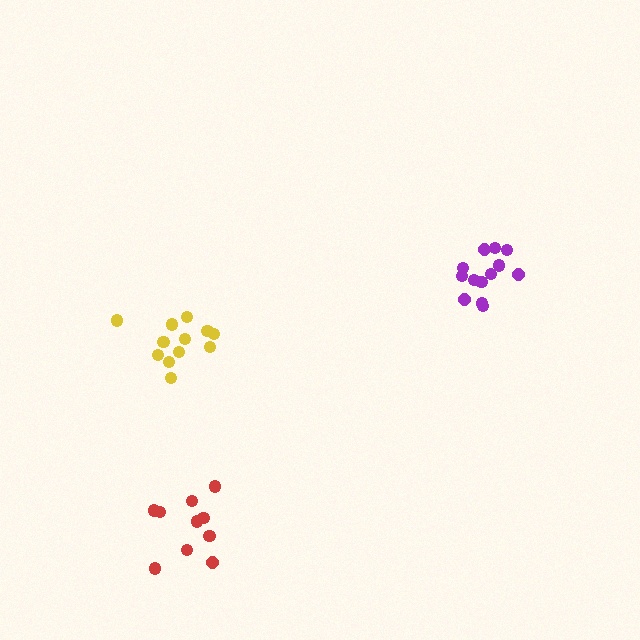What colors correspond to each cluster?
The clusters are colored: yellow, red, purple.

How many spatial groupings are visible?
There are 3 spatial groupings.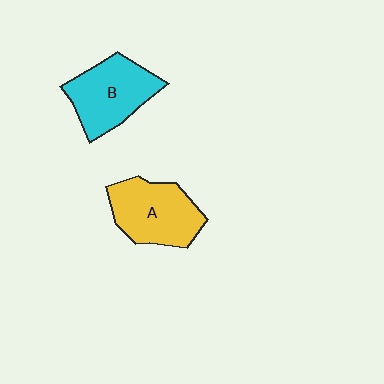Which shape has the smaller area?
Shape B (cyan).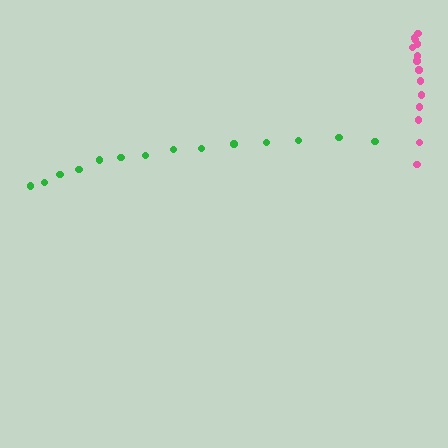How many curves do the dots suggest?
There are 2 distinct paths.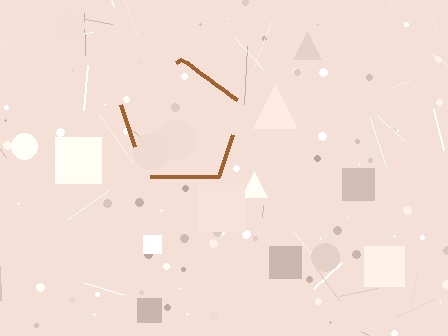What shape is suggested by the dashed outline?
The dashed outline suggests a pentagon.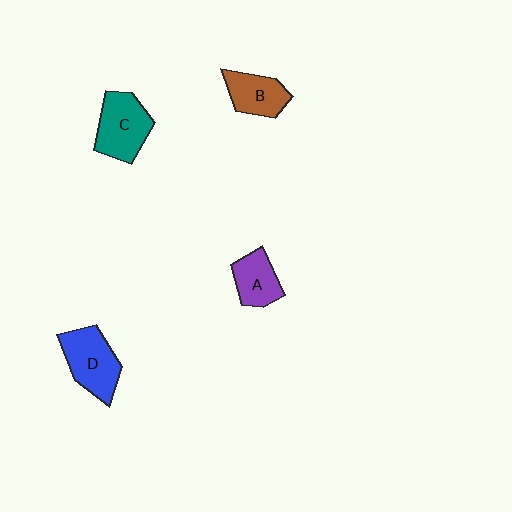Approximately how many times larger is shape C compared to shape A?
Approximately 1.4 times.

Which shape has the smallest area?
Shape A (purple).